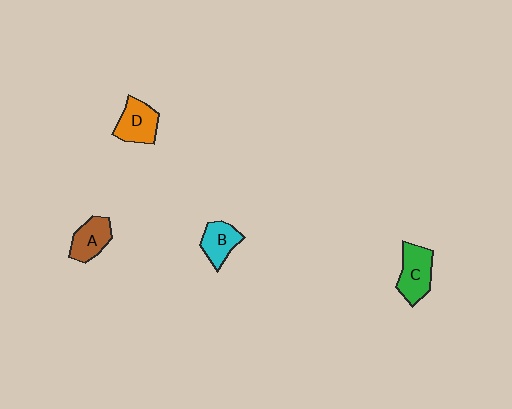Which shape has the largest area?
Shape C (green).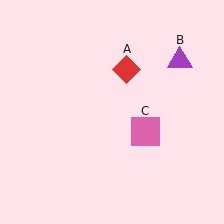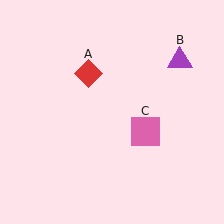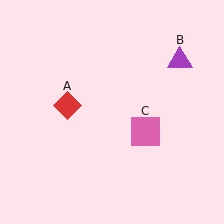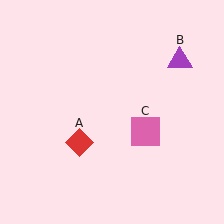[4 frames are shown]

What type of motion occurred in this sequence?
The red diamond (object A) rotated counterclockwise around the center of the scene.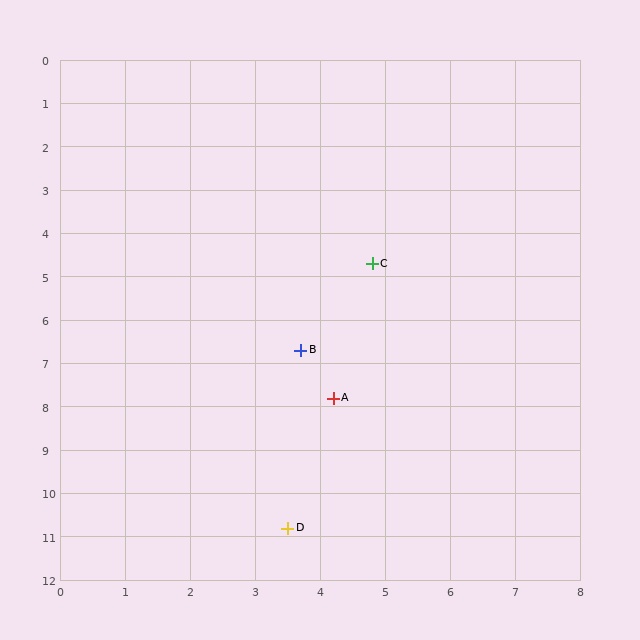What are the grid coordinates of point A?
Point A is at approximately (4.2, 7.8).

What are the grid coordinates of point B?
Point B is at approximately (3.7, 6.7).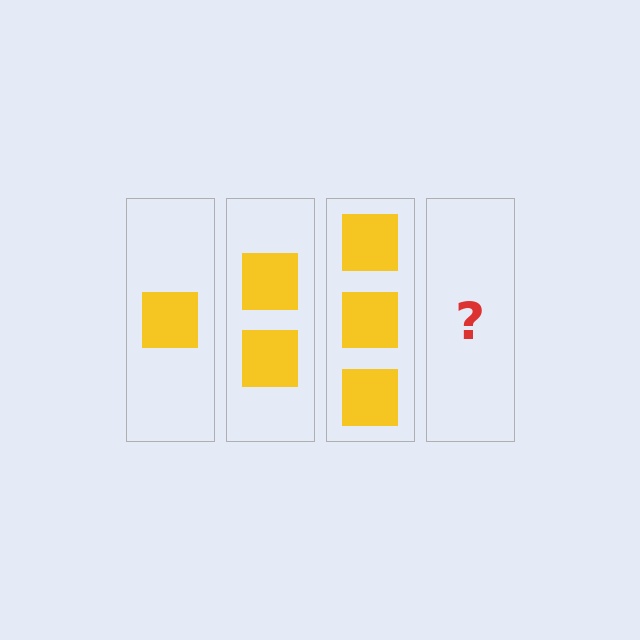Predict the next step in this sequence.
The next step is 4 squares.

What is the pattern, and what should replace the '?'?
The pattern is that each step adds one more square. The '?' should be 4 squares.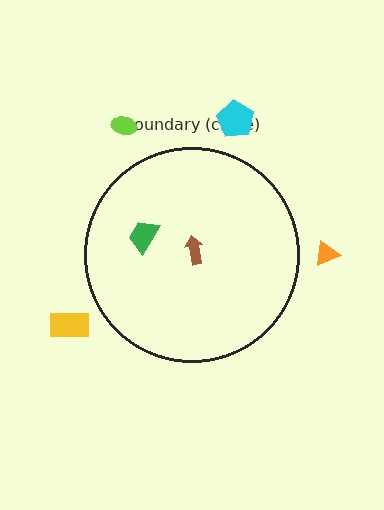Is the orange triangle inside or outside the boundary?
Outside.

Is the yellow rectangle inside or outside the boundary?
Outside.